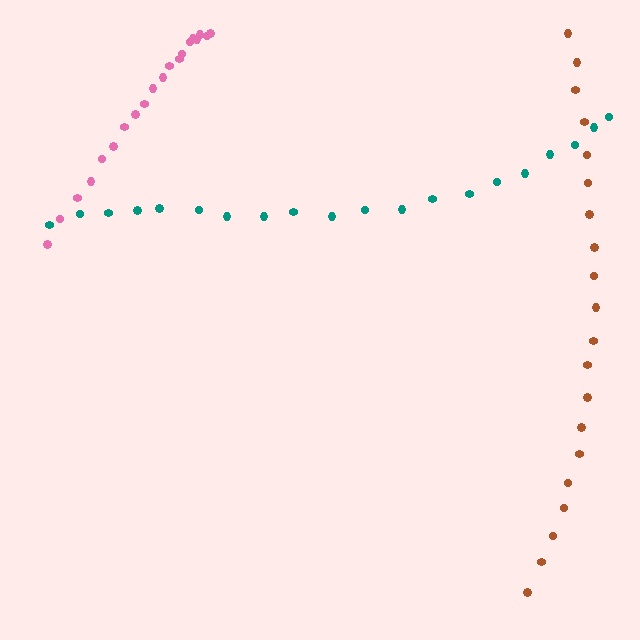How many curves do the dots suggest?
There are 3 distinct paths.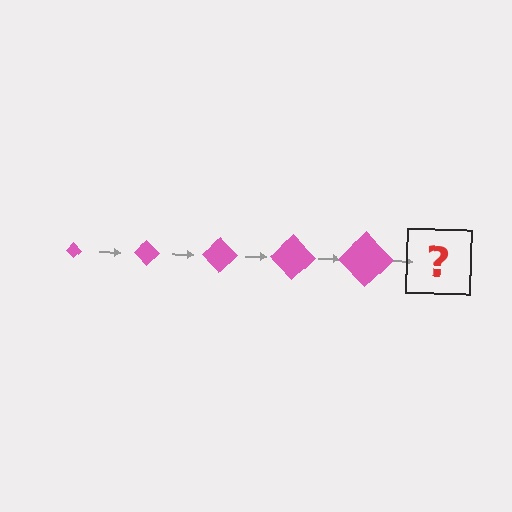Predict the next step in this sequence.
The next step is a pink diamond, larger than the previous one.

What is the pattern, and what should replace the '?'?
The pattern is that the diamond gets progressively larger each step. The '?' should be a pink diamond, larger than the previous one.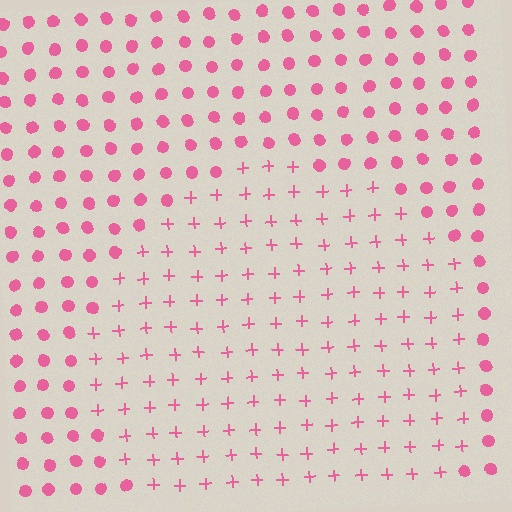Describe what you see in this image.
The image is filled with small pink elements arranged in a uniform grid. A circle-shaped region contains plus signs, while the surrounding area contains circles. The boundary is defined purely by the change in element shape.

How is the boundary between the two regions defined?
The boundary is defined by a change in element shape: plus signs inside vs. circles outside. All elements share the same color and spacing.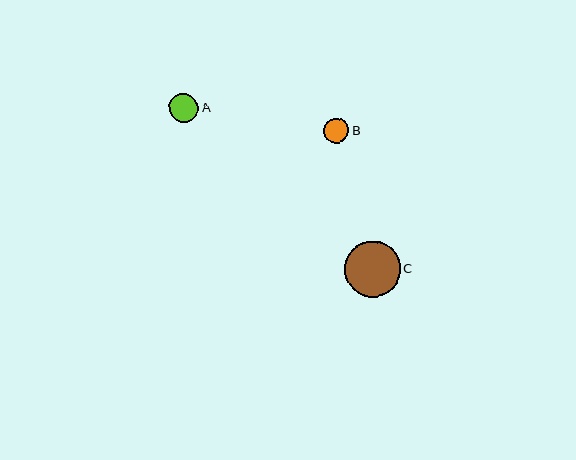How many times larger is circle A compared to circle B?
Circle A is approximately 1.2 times the size of circle B.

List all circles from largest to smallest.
From largest to smallest: C, A, B.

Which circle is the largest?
Circle C is the largest with a size of approximately 56 pixels.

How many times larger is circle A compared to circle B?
Circle A is approximately 1.2 times the size of circle B.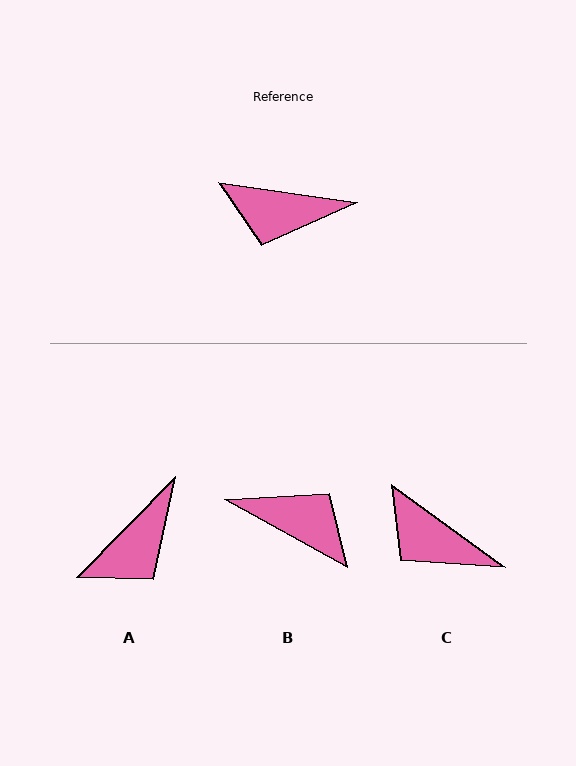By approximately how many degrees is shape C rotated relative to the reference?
Approximately 28 degrees clockwise.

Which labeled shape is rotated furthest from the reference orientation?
B, about 159 degrees away.